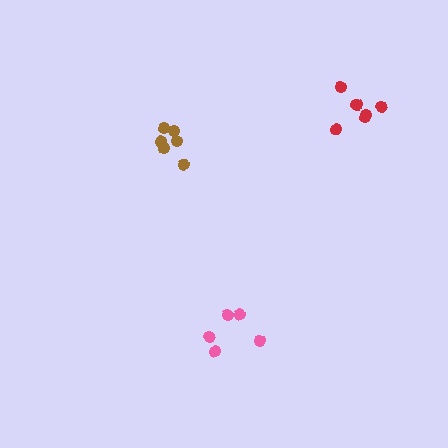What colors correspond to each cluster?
The clusters are colored: pink, red, brown.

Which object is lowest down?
The pink cluster is bottommost.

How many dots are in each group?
Group 1: 5 dots, Group 2: 6 dots, Group 3: 6 dots (17 total).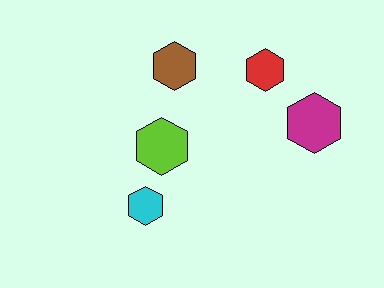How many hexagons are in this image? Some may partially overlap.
There are 5 hexagons.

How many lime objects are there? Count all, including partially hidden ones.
There is 1 lime object.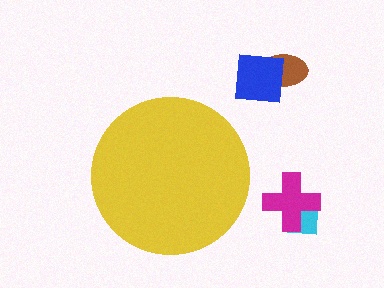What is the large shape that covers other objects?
A yellow circle.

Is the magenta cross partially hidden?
No, the magenta cross is fully visible.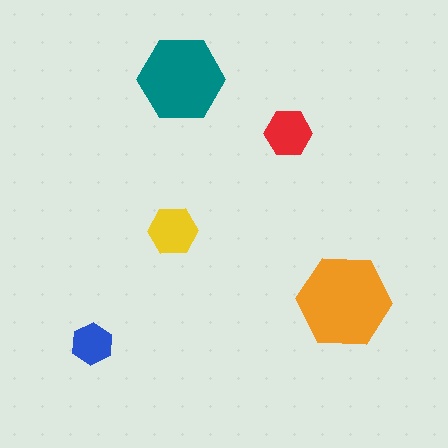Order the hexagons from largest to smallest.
the orange one, the teal one, the yellow one, the red one, the blue one.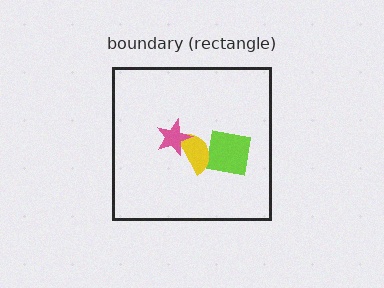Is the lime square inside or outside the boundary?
Inside.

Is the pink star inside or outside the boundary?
Inside.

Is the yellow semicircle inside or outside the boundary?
Inside.